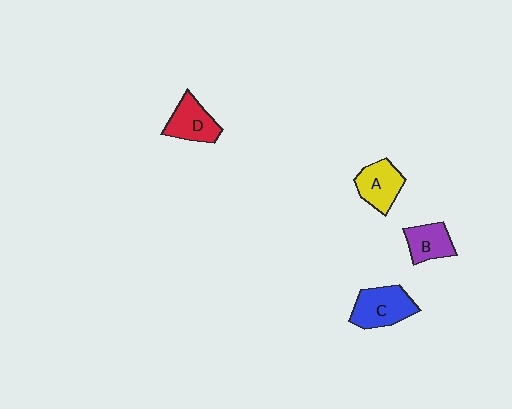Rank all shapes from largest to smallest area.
From largest to smallest: C (blue), A (yellow), D (red), B (purple).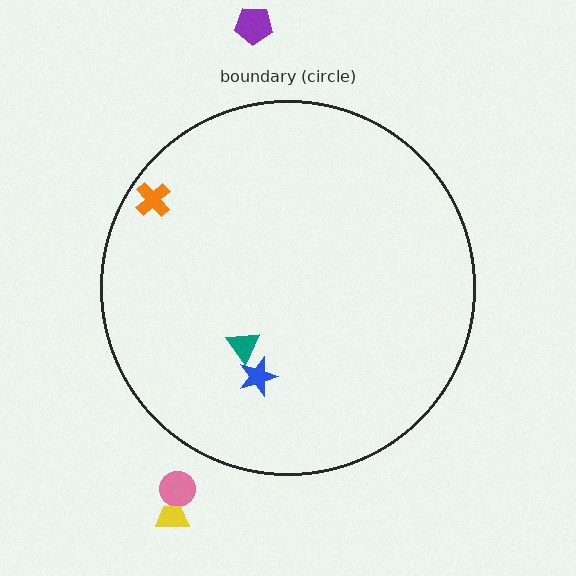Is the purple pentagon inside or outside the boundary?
Outside.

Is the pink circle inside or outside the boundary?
Outside.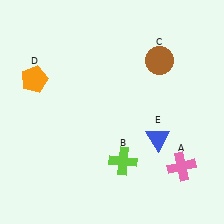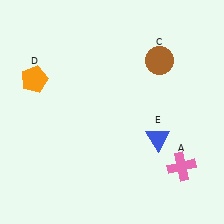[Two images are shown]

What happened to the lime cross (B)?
The lime cross (B) was removed in Image 2. It was in the bottom-right area of Image 1.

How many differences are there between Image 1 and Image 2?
There is 1 difference between the two images.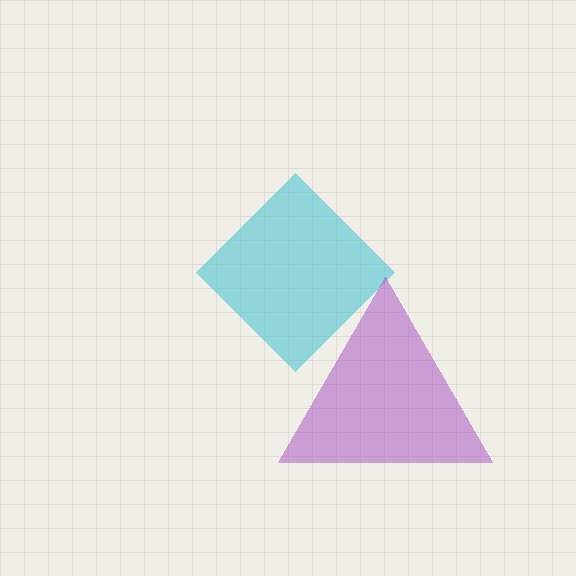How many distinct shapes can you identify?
There are 2 distinct shapes: a cyan diamond, a purple triangle.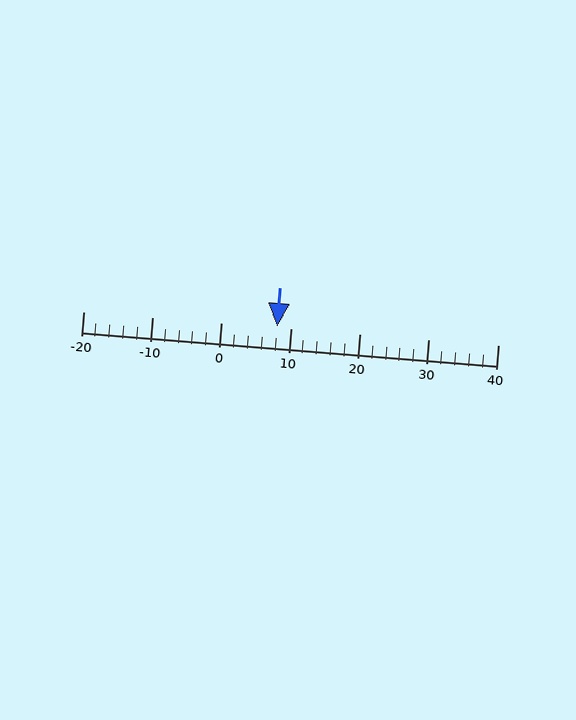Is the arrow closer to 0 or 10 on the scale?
The arrow is closer to 10.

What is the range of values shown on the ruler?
The ruler shows values from -20 to 40.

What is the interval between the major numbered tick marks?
The major tick marks are spaced 10 units apart.